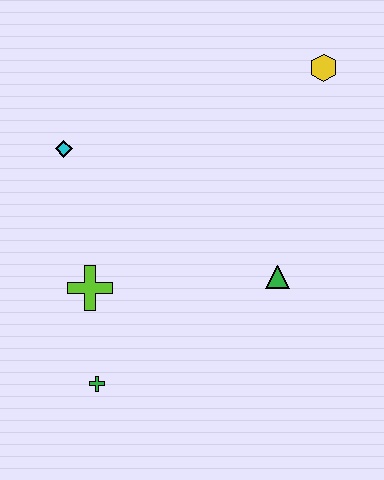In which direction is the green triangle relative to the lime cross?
The green triangle is to the right of the lime cross.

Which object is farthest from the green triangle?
The cyan diamond is farthest from the green triangle.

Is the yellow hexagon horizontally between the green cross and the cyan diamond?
No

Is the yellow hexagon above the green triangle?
Yes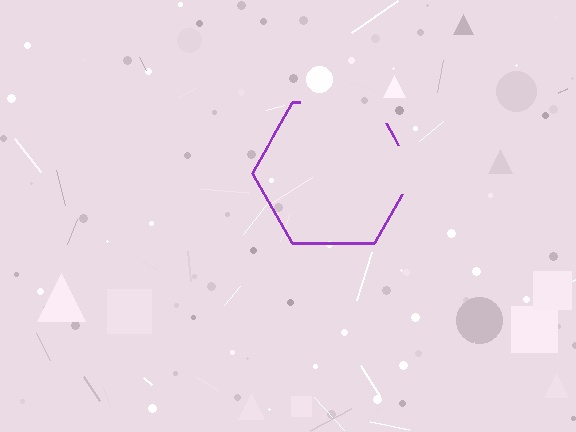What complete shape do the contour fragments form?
The contour fragments form a hexagon.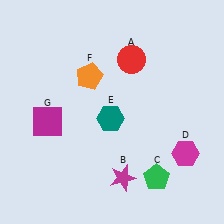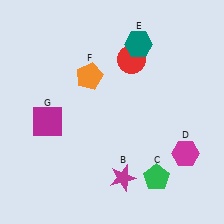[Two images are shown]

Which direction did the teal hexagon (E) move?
The teal hexagon (E) moved up.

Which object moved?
The teal hexagon (E) moved up.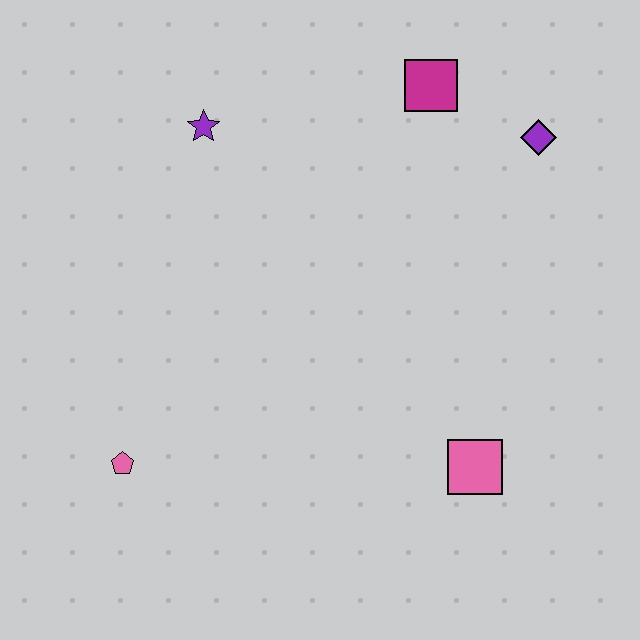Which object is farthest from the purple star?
The pink square is farthest from the purple star.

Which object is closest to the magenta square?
The purple diamond is closest to the magenta square.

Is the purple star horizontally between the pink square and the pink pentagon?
Yes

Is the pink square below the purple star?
Yes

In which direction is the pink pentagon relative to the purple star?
The pink pentagon is below the purple star.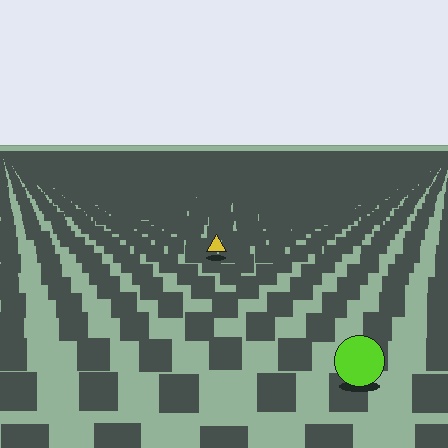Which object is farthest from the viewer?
The yellow triangle is farthest from the viewer. It appears smaller and the ground texture around it is denser.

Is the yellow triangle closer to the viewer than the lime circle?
No. The lime circle is closer — you can tell from the texture gradient: the ground texture is coarser near it.